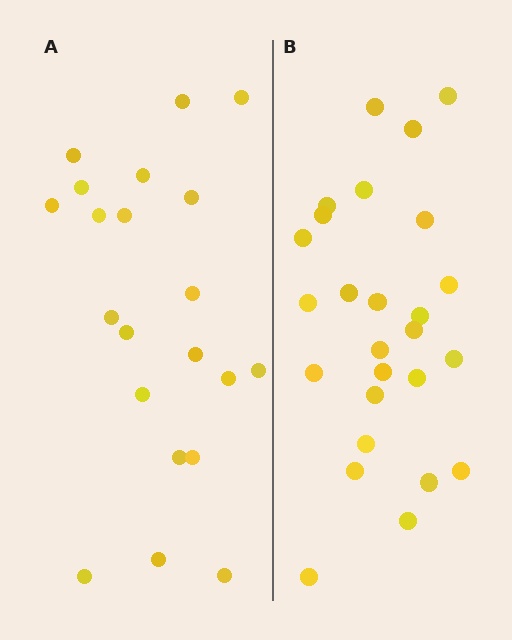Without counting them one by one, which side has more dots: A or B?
Region B (the right region) has more dots.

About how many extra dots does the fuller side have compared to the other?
Region B has about 5 more dots than region A.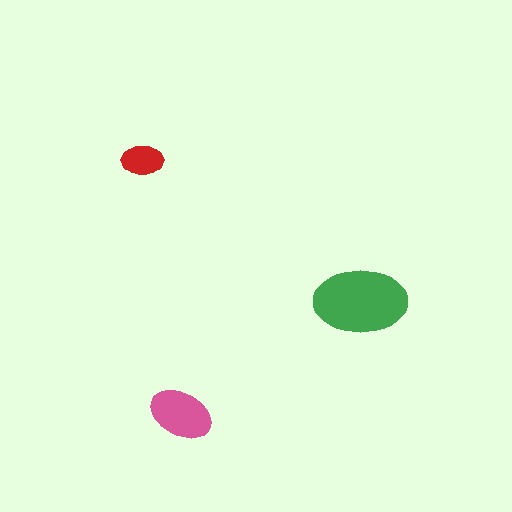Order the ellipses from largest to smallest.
the green one, the pink one, the red one.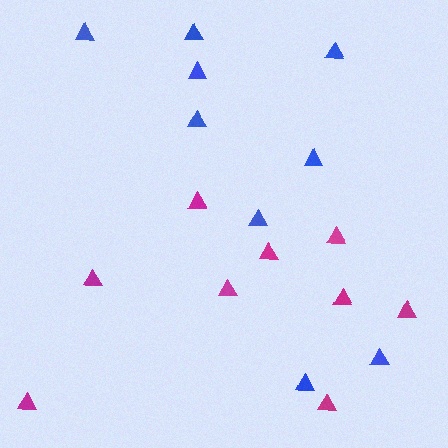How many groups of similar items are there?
There are 2 groups: one group of blue triangles (9) and one group of magenta triangles (9).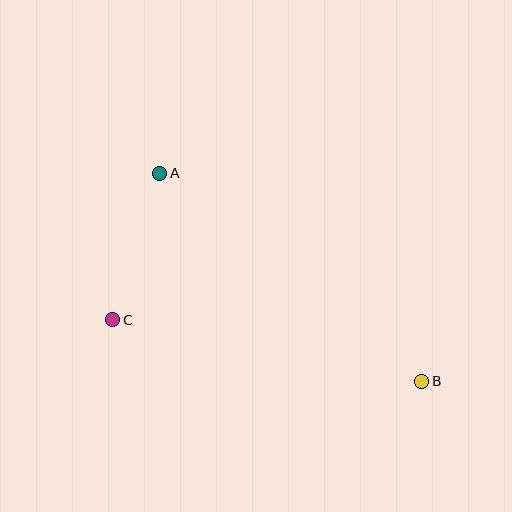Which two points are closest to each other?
Points A and C are closest to each other.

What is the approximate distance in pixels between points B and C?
The distance between B and C is approximately 315 pixels.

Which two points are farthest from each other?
Points A and B are farthest from each other.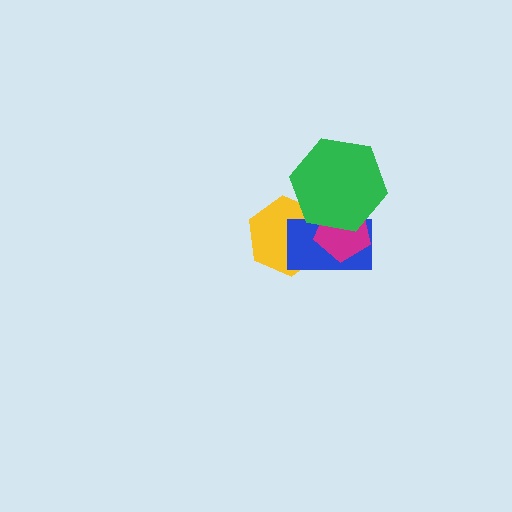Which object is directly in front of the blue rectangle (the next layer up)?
The magenta pentagon is directly in front of the blue rectangle.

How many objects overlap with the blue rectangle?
3 objects overlap with the blue rectangle.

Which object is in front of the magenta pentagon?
The green hexagon is in front of the magenta pentagon.